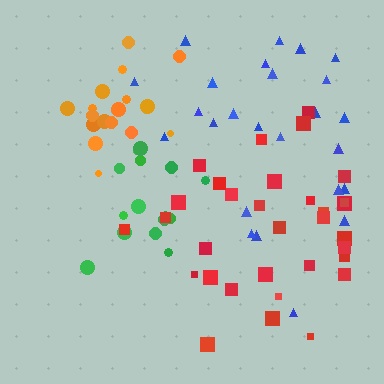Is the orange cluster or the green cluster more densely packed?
Orange.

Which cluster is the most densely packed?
Orange.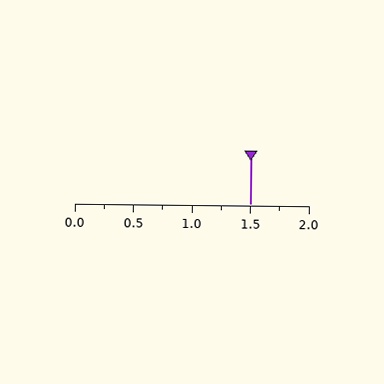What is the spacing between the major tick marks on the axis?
The major ticks are spaced 0.5 apart.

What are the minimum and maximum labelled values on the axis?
The axis runs from 0.0 to 2.0.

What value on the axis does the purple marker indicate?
The marker indicates approximately 1.5.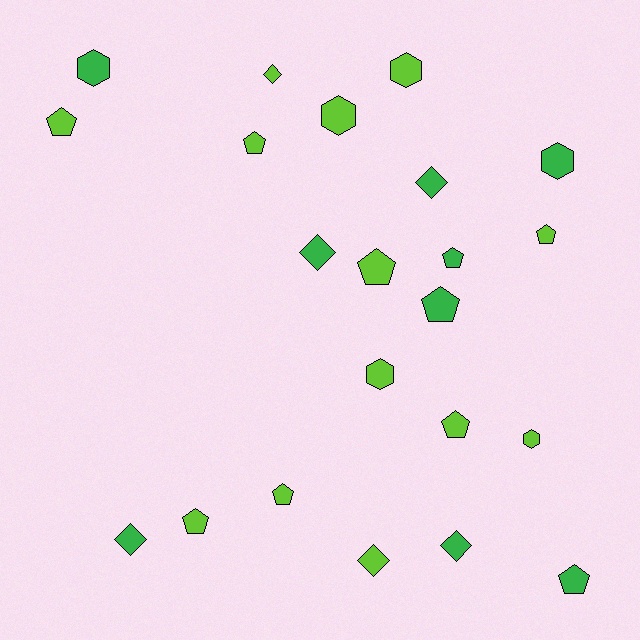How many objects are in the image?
There are 22 objects.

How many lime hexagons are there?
There are 4 lime hexagons.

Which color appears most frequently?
Lime, with 13 objects.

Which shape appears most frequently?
Pentagon, with 10 objects.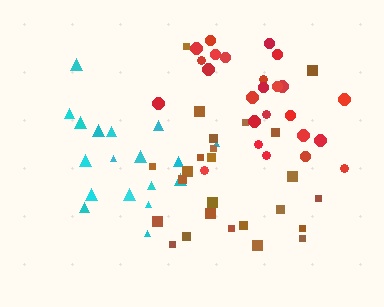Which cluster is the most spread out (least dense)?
Cyan.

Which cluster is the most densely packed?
Brown.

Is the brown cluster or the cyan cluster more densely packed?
Brown.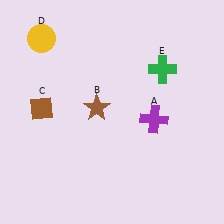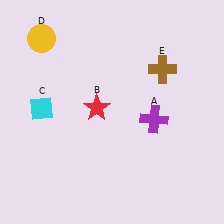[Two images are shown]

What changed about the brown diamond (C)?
In Image 1, C is brown. In Image 2, it changed to cyan.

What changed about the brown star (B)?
In Image 1, B is brown. In Image 2, it changed to red.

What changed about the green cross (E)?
In Image 1, E is green. In Image 2, it changed to brown.